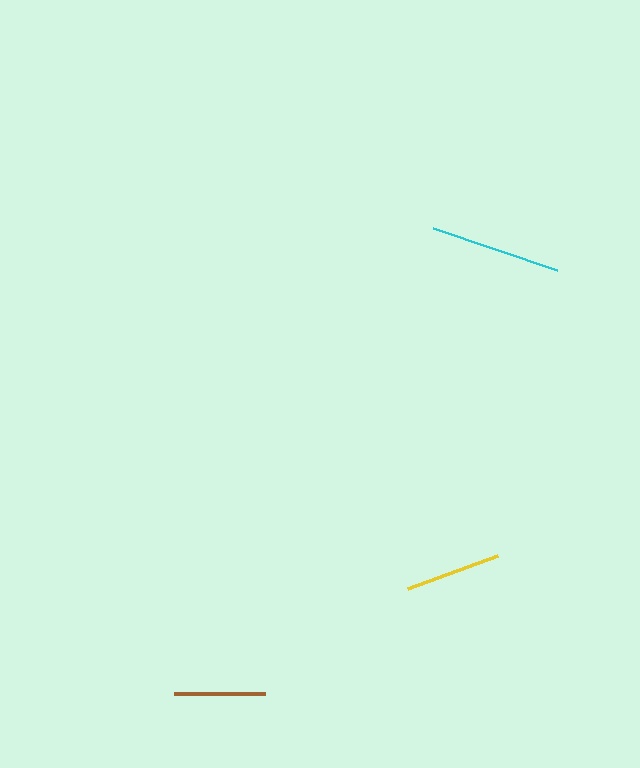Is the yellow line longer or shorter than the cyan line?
The cyan line is longer than the yellow line.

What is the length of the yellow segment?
The yellow segment is approximately 96 pixels long.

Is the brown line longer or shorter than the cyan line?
The cyan line is longer than the brown line.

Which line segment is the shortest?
The brown line is the shortest at approximately 91 pixels.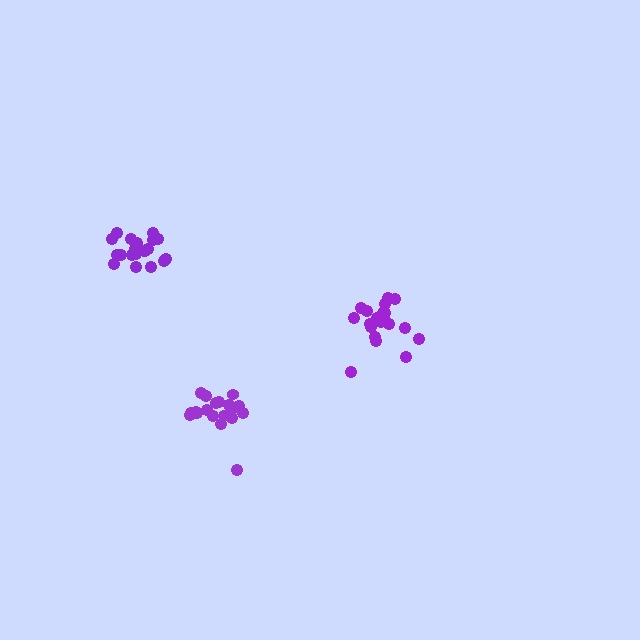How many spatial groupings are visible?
There are 3 spatial groupings.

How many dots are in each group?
Group 1: 20 dots, Group 2: 20 dots, Group 3: 19 dots (59 total).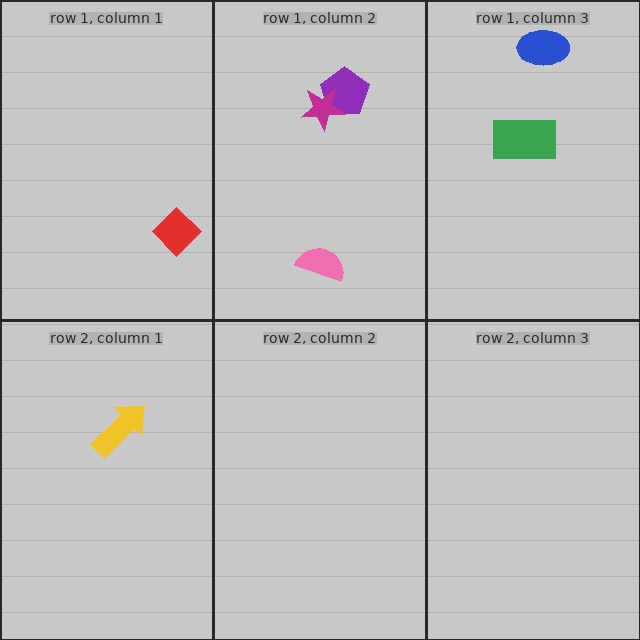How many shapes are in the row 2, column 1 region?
1.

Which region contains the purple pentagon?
The row 1, column 2 region.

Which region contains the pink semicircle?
The row 1, column 2 region.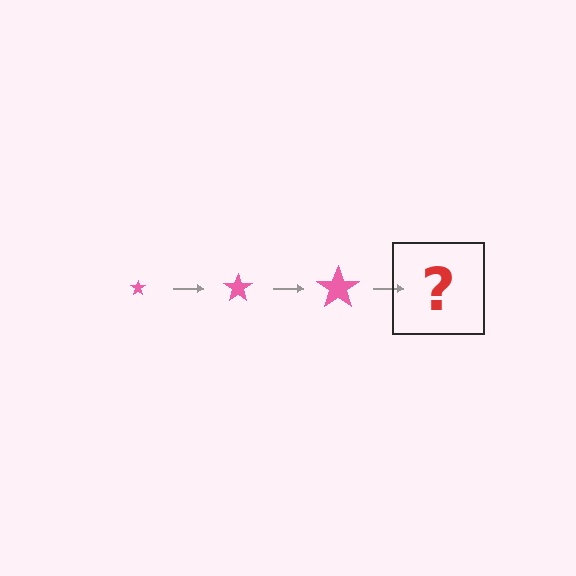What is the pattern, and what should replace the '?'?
The pattern is that the star gets progressively larger each step. The '?' should be a pink star, larger than the previous one.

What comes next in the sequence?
The next element should be a pink star, larger than the previous one.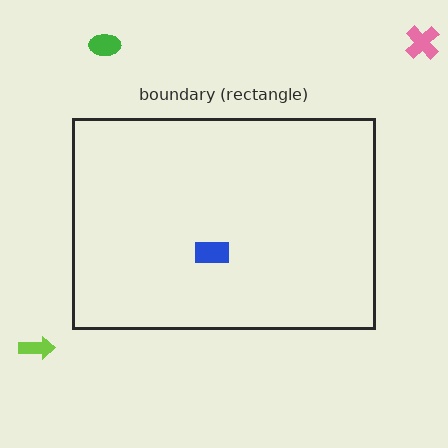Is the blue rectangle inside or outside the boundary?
Inside.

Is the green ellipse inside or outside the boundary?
Outside.